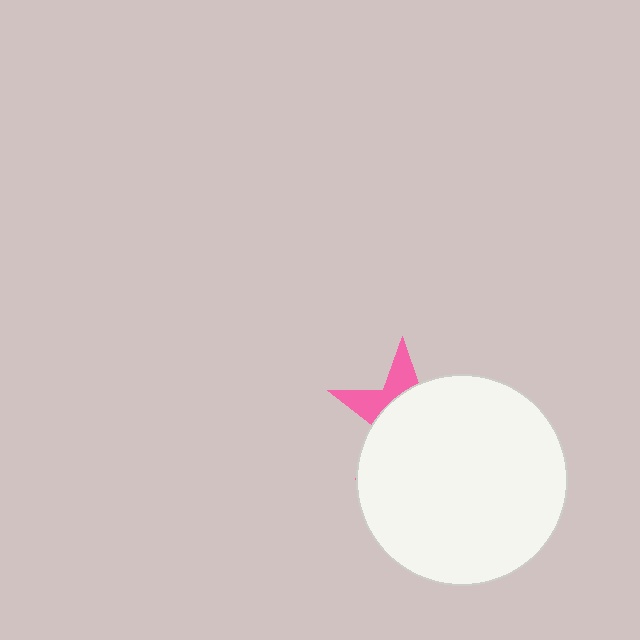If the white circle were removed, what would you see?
You would see the complete pink star.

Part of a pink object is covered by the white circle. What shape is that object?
It is a star.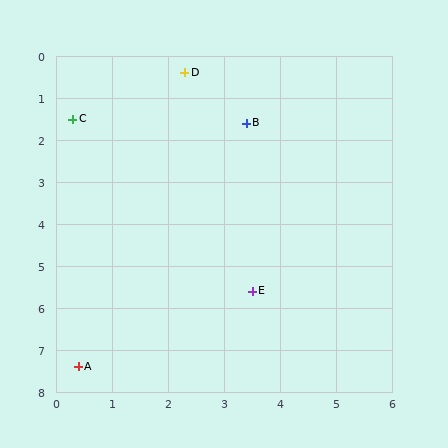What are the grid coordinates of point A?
Point A is at approximately (0.4, 7.4).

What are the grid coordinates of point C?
Point C is at approximately (0.3, 1.5).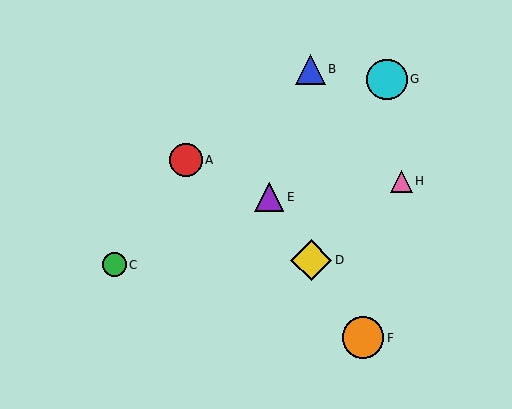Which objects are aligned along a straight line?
Objects D, E, F are aligned along a straight line.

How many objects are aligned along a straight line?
3 objects (D, E, F) are aligned along a straight line.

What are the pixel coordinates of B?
Object B is at (310, 69).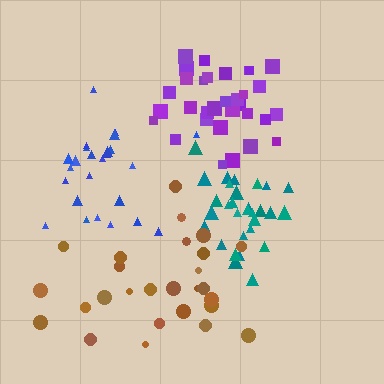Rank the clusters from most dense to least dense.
teal, purple, blue, brown.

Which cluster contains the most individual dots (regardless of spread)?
Purple (32).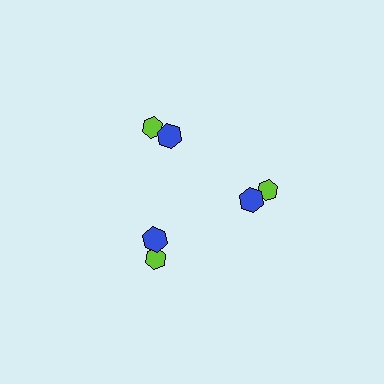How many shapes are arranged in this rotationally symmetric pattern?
There are 6 shapes, arranged in 3 groups of 2.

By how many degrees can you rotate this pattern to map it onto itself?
The pattern maps onto itself every 120 degrees of rotation.